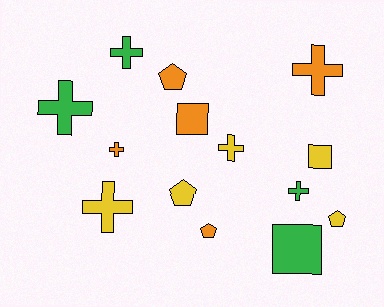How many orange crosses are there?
There are 2 orange crosses.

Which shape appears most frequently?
Cross, with 7 objects.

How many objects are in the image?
There are 14 objects.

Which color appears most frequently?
Yellow, with 5 objects.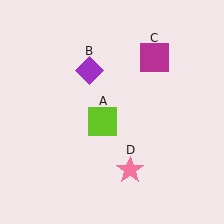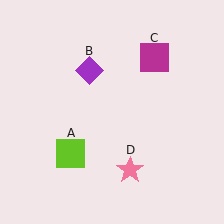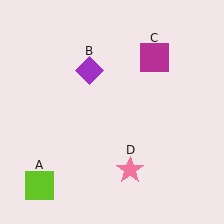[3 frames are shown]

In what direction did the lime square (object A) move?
The lime square (object A) moved down and to the left.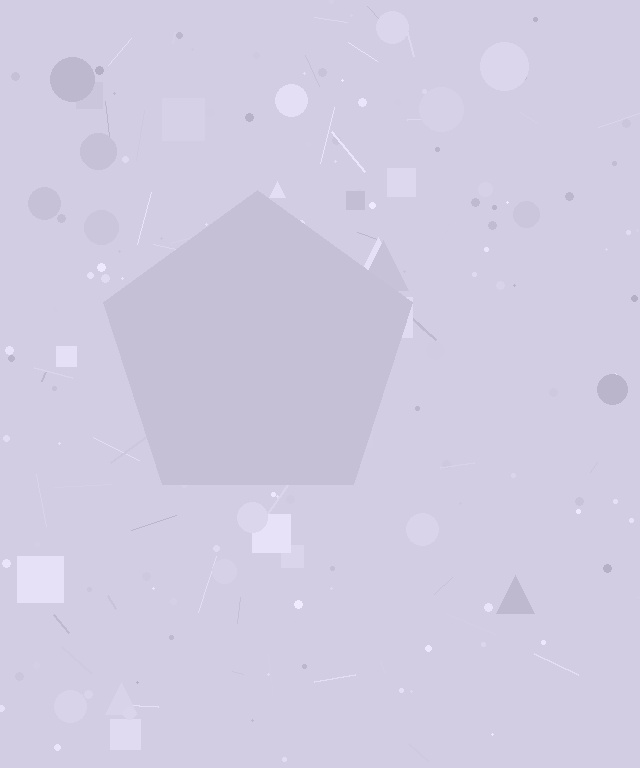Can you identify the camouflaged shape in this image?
The camouflaged shape is a pentagon.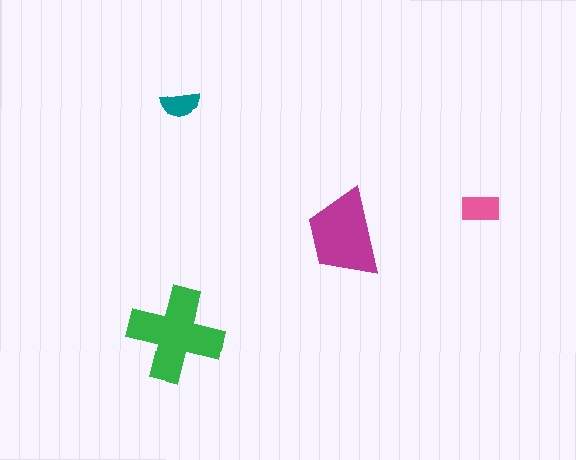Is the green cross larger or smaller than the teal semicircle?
Larger.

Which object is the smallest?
The teal semicircle.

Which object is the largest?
The green cross.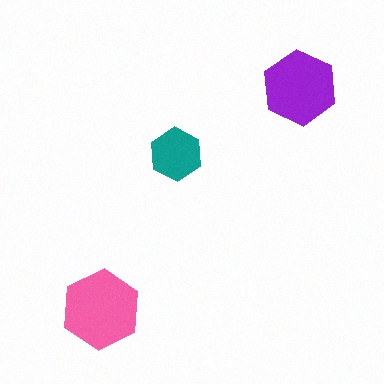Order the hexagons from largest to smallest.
the pink one, the purple one, the teal one.